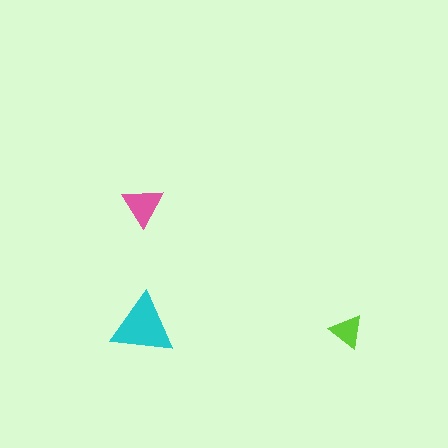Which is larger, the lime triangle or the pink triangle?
The pink one.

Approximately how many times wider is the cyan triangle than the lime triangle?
About 2 times wider.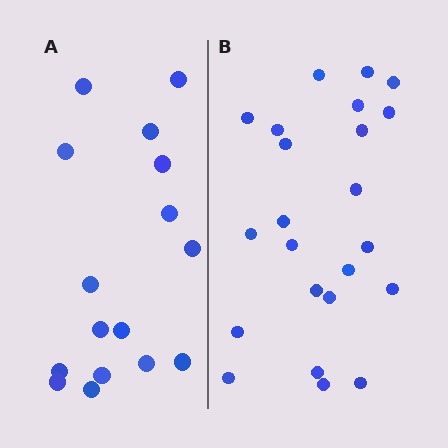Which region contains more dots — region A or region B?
Region B (the right region) has more dots.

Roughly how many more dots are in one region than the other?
Region B has roughly 8 or so more dots than region A.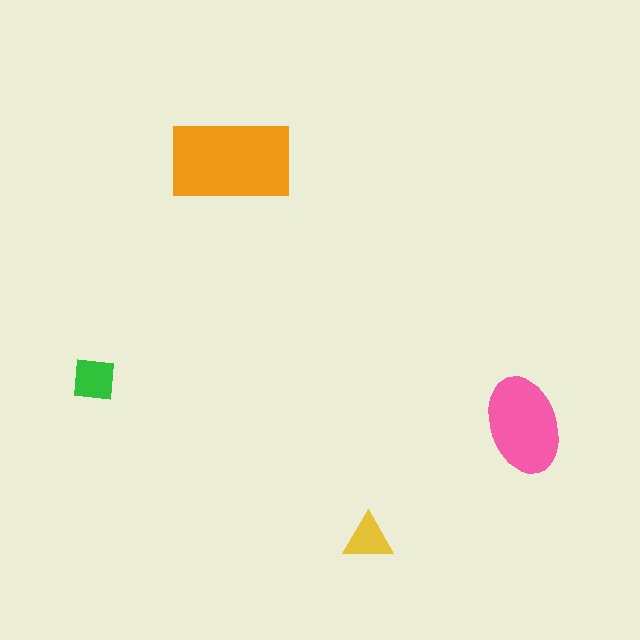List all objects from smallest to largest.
The yellow triangle, the green square, the pink ellipse, the orange rectangle.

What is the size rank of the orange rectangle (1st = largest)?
1st.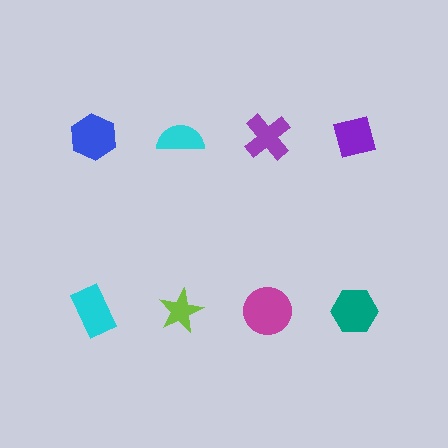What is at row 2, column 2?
A lime star.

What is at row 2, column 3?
A magenta circle.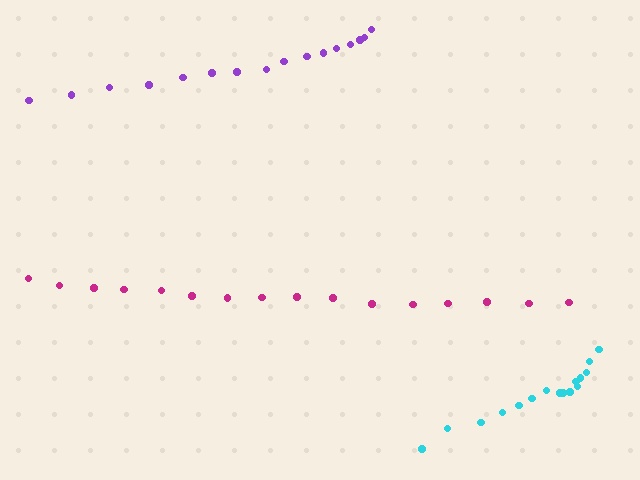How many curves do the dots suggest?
There are 3 distinct paths.